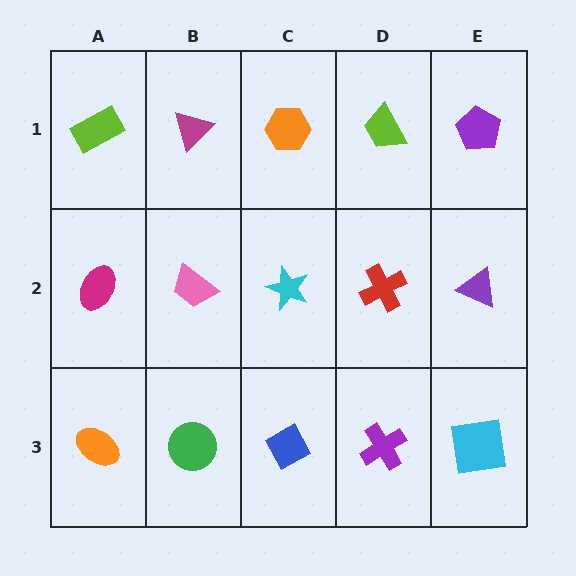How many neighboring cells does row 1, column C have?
3.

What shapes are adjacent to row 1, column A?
A magenta ellipse (row 2, column A), a magenta triangle (row 1, column B).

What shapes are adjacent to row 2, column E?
A purple pentagon (row 1, column E), a cyan square (row 3, column E), a red cross (row 2, column D).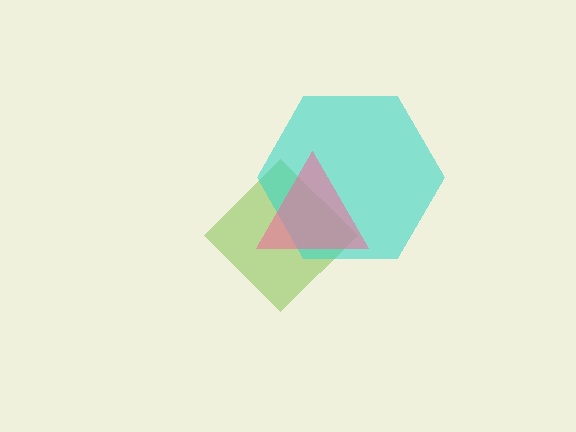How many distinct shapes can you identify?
There are 3 distinct shapes: a lime diamond, a cyan hexagon, a pink triangle.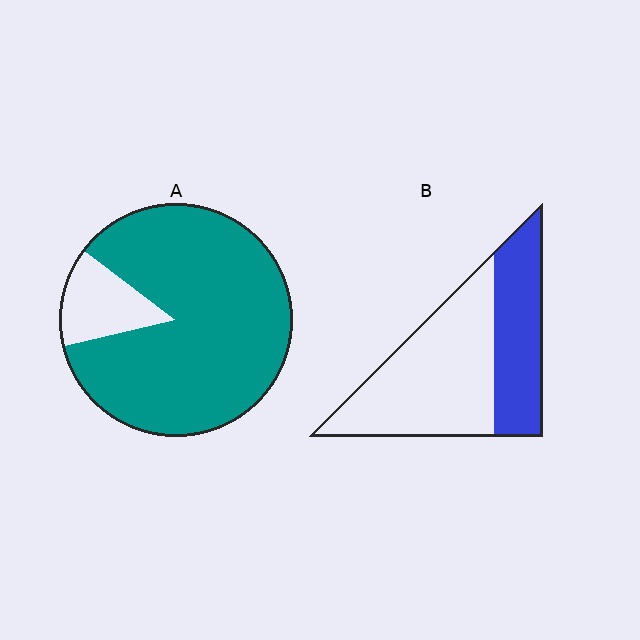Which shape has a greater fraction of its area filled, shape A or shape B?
Shape A.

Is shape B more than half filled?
No.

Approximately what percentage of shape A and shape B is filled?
A is approximately 85% and B is approximately 35%.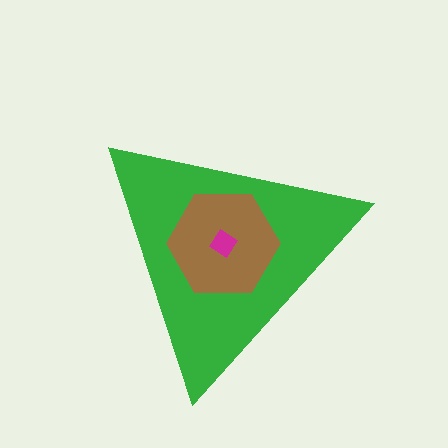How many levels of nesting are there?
3.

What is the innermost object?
The magenta diamond.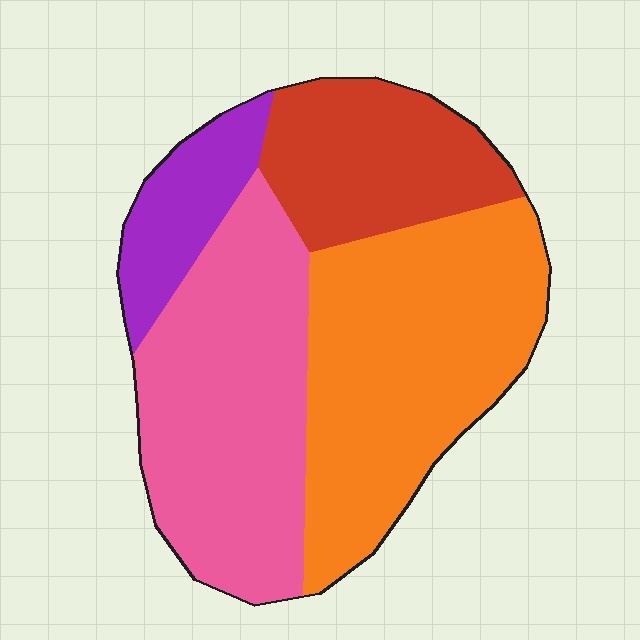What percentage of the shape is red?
Red covers roughly 20% of the shape.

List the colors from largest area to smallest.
From largest to smallest: orange, pink, red, purple.